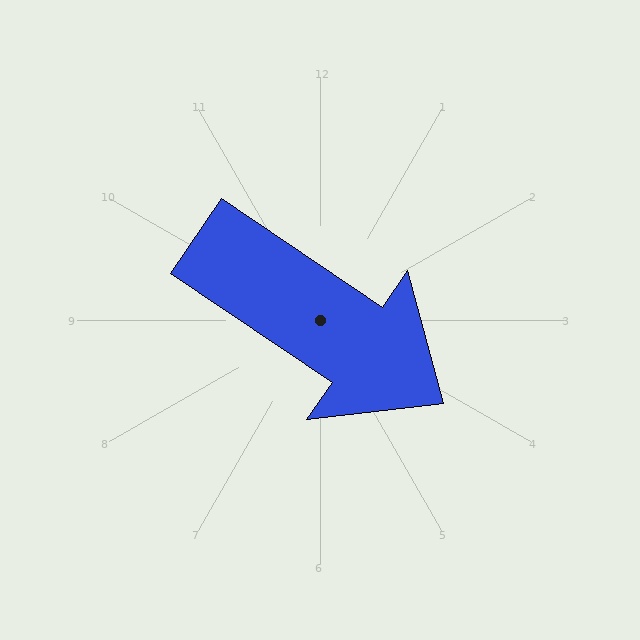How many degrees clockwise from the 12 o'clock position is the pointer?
Approximately 124 degrees.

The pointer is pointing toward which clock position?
Roughly 4 o'clock.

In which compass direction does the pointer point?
Southeast.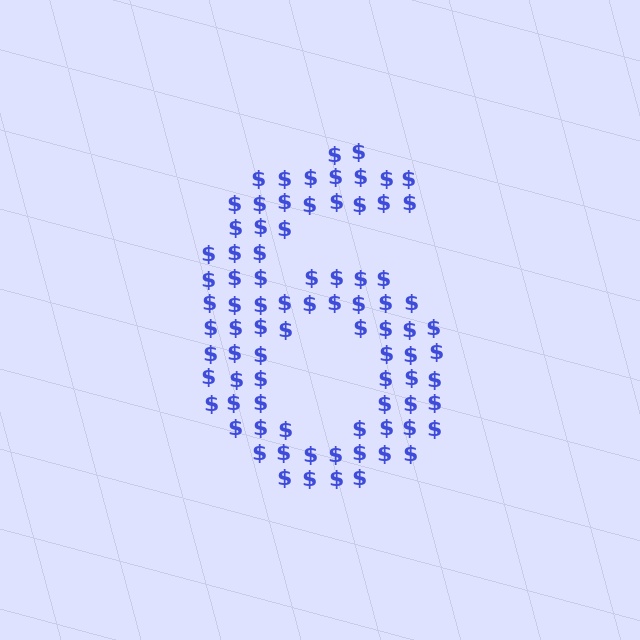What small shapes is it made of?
It is made of small dollar signs.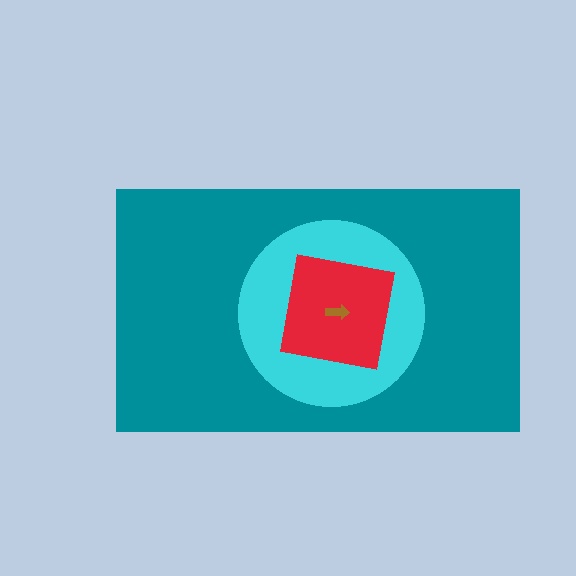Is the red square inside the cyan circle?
Yes.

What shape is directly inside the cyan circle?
The red square.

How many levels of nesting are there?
4.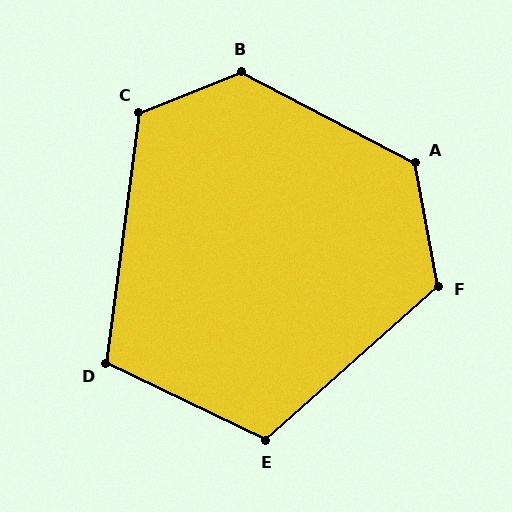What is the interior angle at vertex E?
Approximately 113 degrees (obtuse).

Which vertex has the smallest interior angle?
D, at approximately 108 degrees.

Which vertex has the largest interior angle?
B, at approximately 131 degrees.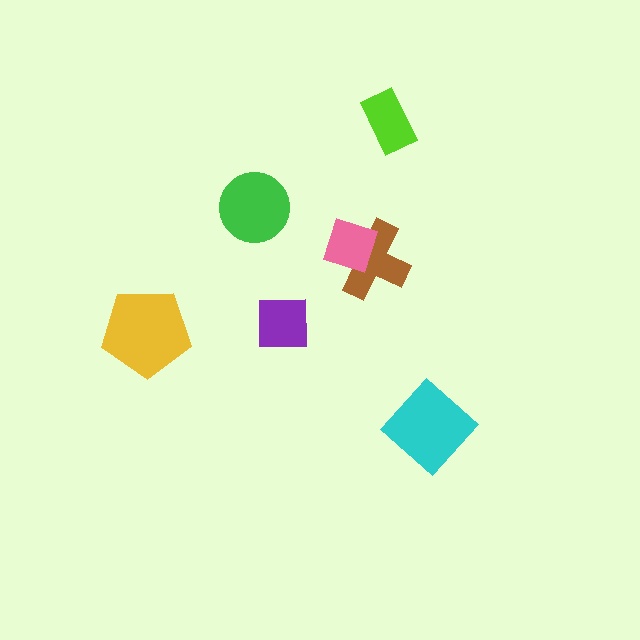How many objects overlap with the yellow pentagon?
0 objects overlap with the yellow pentagon.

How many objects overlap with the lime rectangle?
0 objects overlap with the lime rectangle.